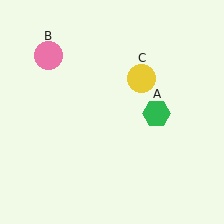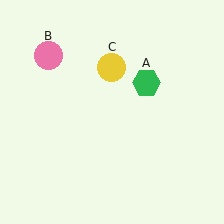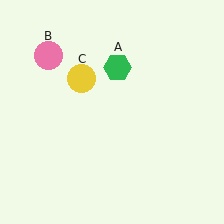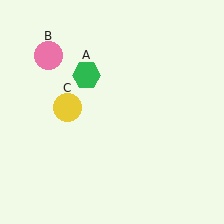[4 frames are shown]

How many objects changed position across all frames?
2 objects changed position: green hexagon (object A), yellow circle (object C).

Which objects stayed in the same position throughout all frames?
Pink circle (object B) remained stationary.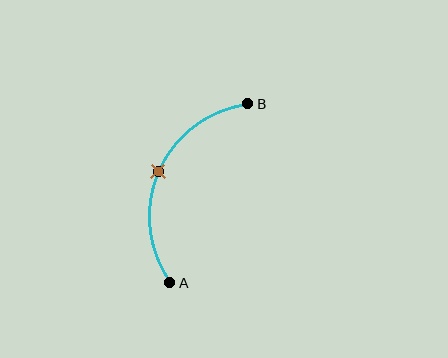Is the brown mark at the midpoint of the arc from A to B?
Yes. The brown mark lies on the arc at equal arc-length from both A and B — it is the arc midpoint.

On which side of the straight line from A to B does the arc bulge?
The arc bulges to the left of the straight line connecting A and B.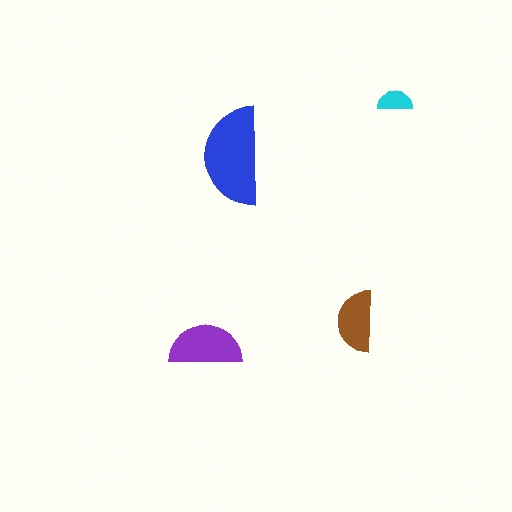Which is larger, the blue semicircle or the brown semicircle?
The blue one.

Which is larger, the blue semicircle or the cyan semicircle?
The blue one.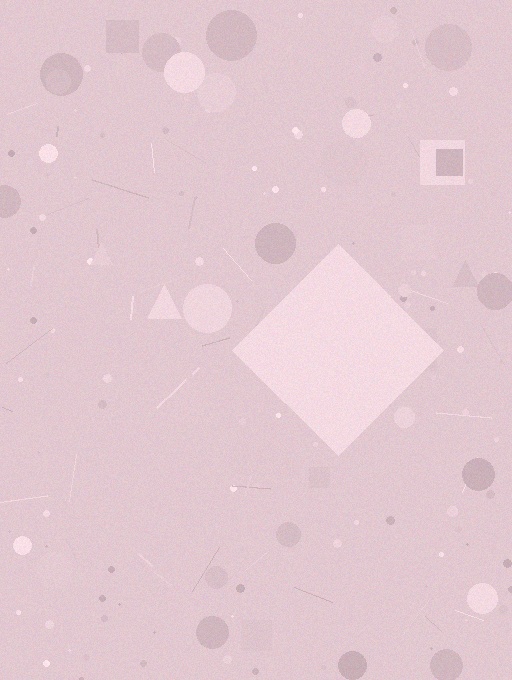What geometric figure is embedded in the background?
A diamond is embedded in the background.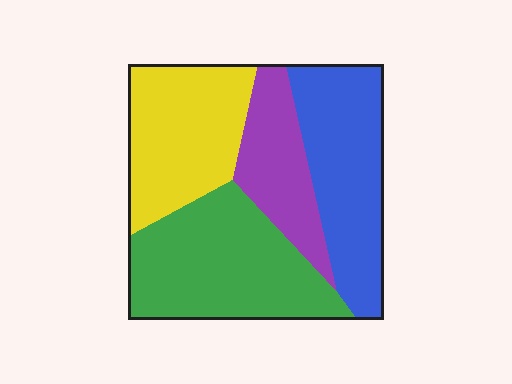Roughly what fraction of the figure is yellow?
Yellow takes up about one quarter (1/4) of the figure.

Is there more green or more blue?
Green.